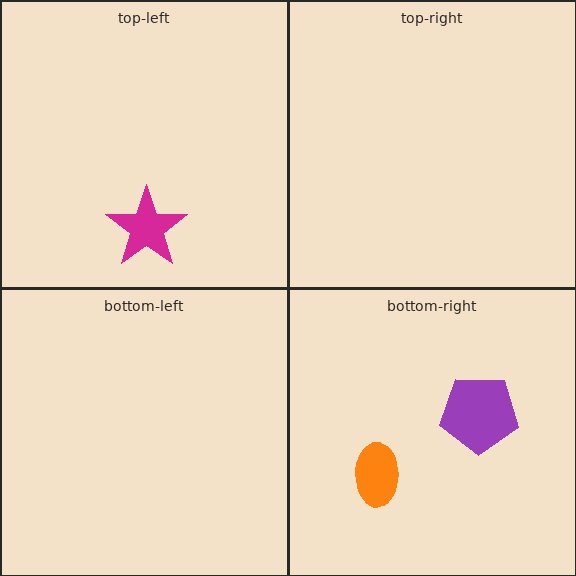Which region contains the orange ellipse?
The bottom-right region.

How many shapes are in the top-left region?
1.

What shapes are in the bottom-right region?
The orange ellipse, the purple pentagon.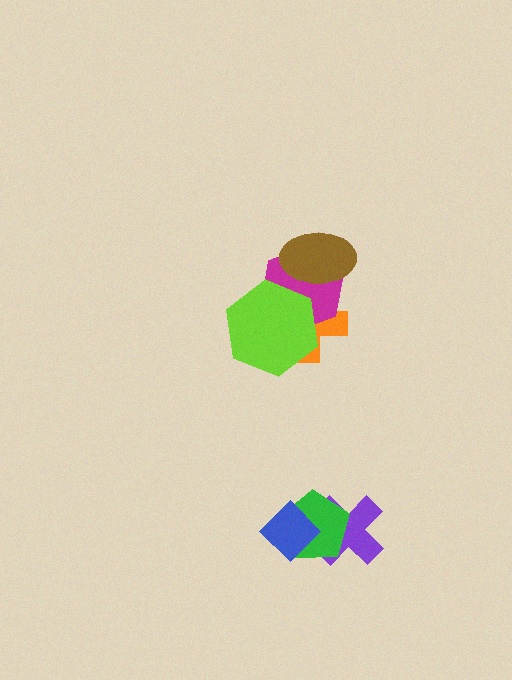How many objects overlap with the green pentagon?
2 objects overlap with the green pentagon.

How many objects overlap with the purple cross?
2 objects overlap with the purple cross.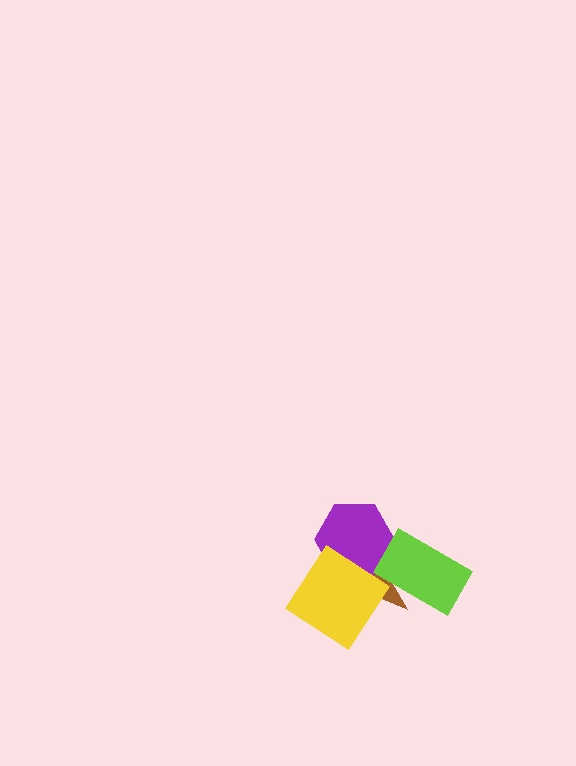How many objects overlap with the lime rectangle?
1 object overlaps with the lime rectangle.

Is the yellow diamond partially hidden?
No, no other shape covers it.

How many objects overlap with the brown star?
3 objects overlap with the brown star.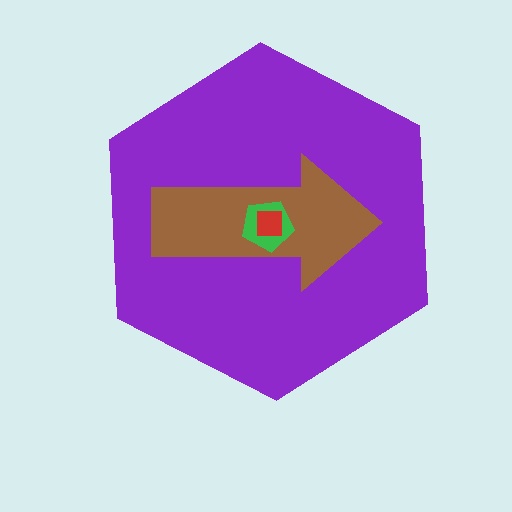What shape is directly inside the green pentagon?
The red square.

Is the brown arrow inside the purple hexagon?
Yes.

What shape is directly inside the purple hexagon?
The brown arrow.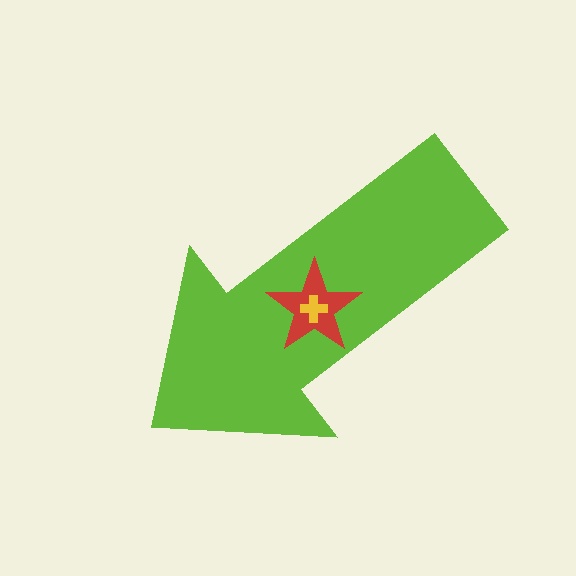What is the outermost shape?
The lime arrow.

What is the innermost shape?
The yellow cross.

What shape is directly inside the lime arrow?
The red star.